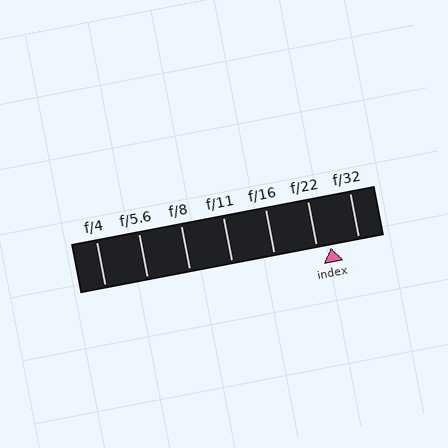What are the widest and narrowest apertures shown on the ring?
The widest aperture shown is f/4 and the narrowest is f/32.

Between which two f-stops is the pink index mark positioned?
The index mark is between f/22 and f/32.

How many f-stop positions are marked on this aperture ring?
There are 7 f-stop positions marked.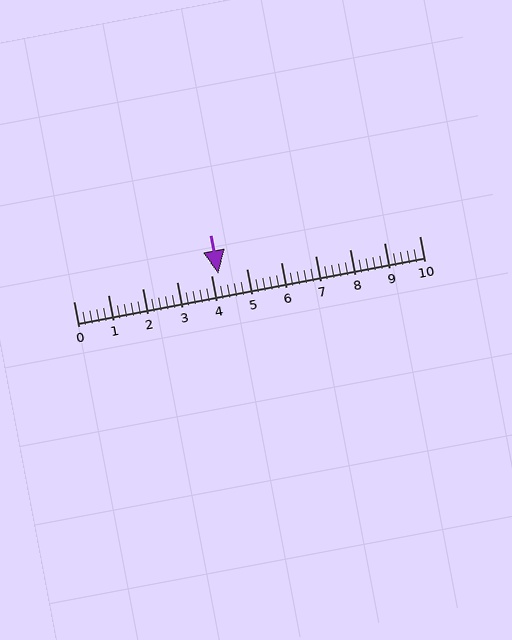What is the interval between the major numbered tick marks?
The major tick marks are spaced 1 units apart.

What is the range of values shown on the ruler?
The ruler shows values from 0 to 10.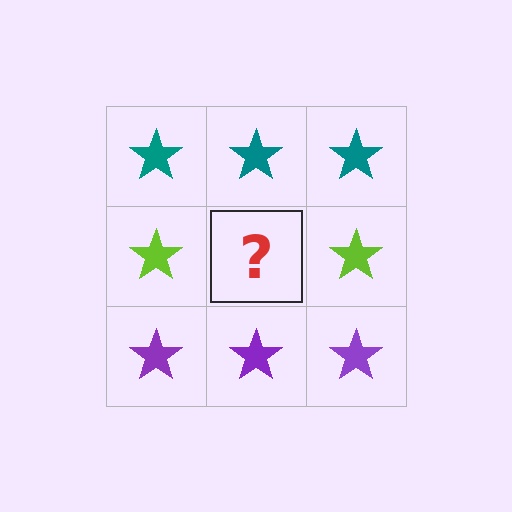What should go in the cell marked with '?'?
The missing cell should contain a lime star.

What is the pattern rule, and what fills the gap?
The rule is that each row has a consistent color. The gap should be filled with a lime star.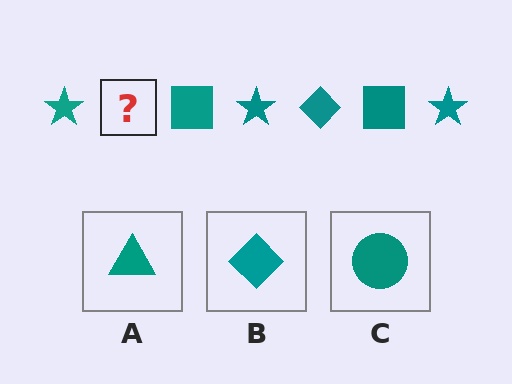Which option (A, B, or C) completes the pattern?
B.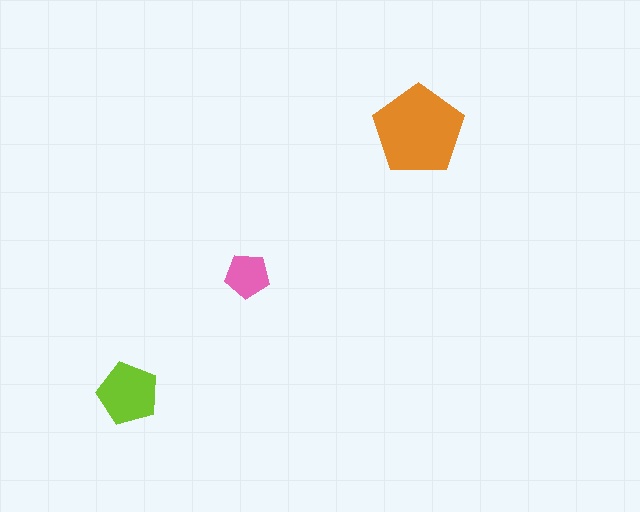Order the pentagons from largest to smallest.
the orange one, the lime one, the pink one.